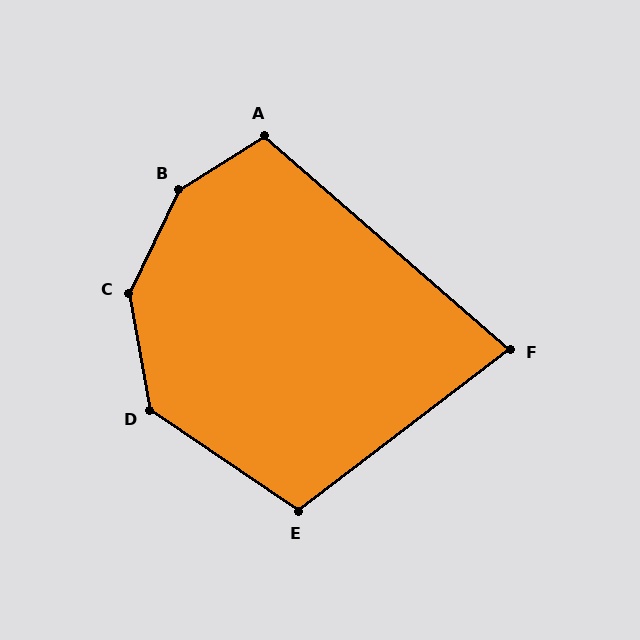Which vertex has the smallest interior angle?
F, at approximately 78 degrees.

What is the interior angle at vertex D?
Approximately 134 degrees (obtuse).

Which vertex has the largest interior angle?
B, at approximately 147 degrees.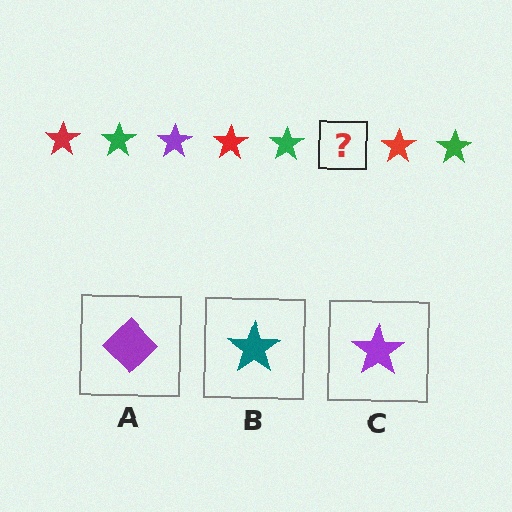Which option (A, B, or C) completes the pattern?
C.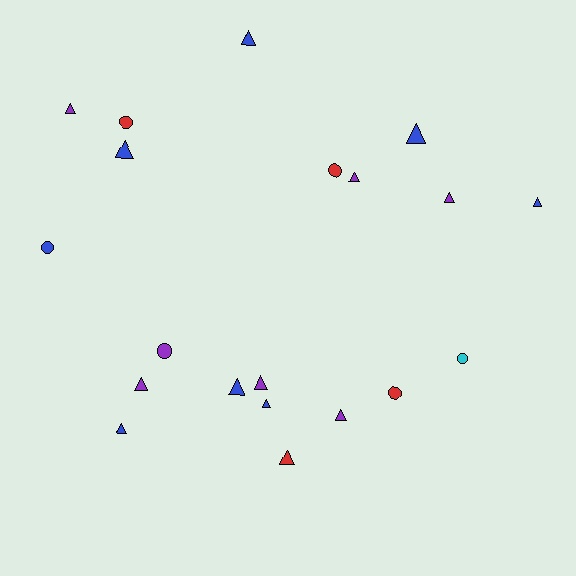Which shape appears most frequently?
Triangle, with 14 objects.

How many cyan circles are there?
There is 1 cyan circle.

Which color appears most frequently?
Blue, with 8 objects.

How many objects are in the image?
There are 20 objects.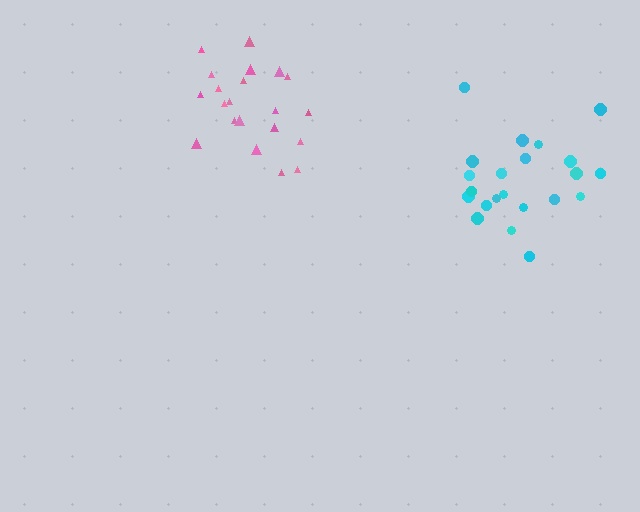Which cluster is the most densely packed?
Pink.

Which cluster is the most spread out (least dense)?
Cyan.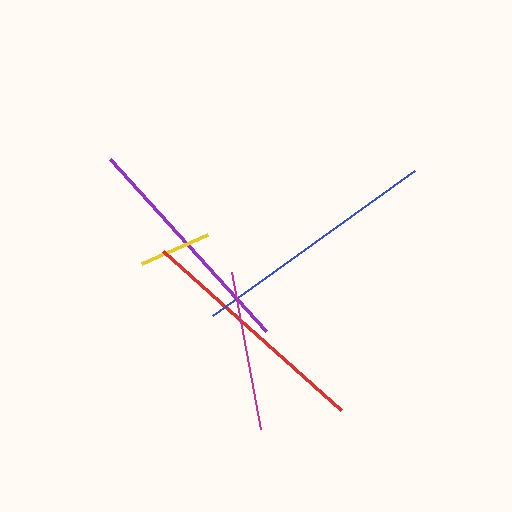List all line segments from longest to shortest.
From longest to shortest: blue, red, purple, magenta, yellow.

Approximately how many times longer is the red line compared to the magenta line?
The red line is approximately 1.5 times the length of the magenta line.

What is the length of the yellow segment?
The yellow segment is approximately 72 pixels long.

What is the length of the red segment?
The red segment is approximately 238 pixels long.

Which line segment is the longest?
The blue line is the longest at approximately 249 pixels.